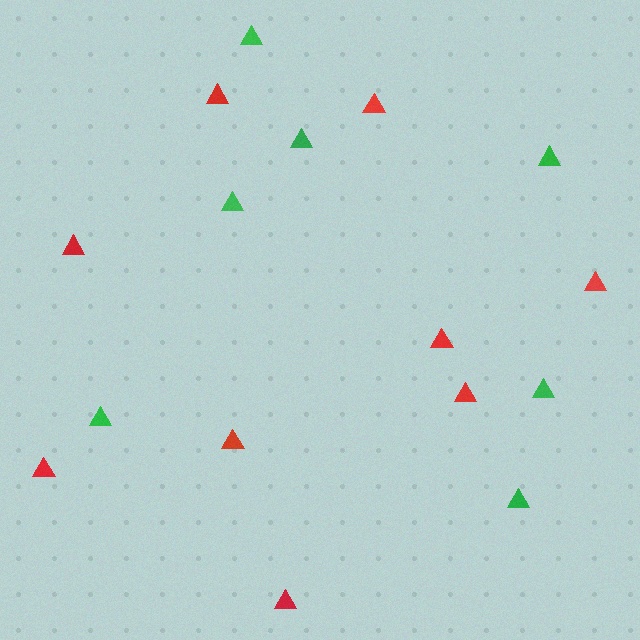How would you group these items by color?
There are 2 groups: one group of green triangles (7) and one group of red triangles (9).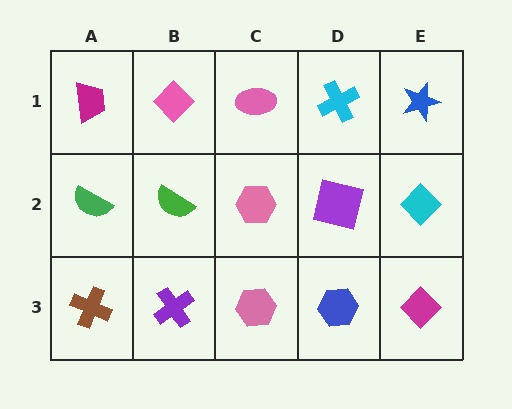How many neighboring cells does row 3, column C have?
3.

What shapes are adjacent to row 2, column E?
A blue star (row 1, column E), a magenta diamond (row 3, column E), a purple square (row 2, column D).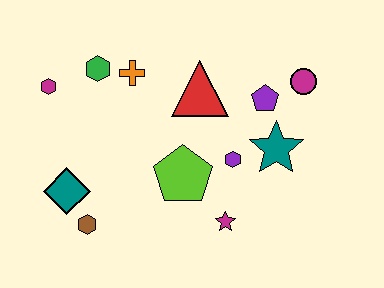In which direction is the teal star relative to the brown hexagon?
The teal star is to the right of the brown hexagon.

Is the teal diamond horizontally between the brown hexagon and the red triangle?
No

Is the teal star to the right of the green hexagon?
Yes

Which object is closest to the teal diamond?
The brown hexagon is closest to the teal diamond.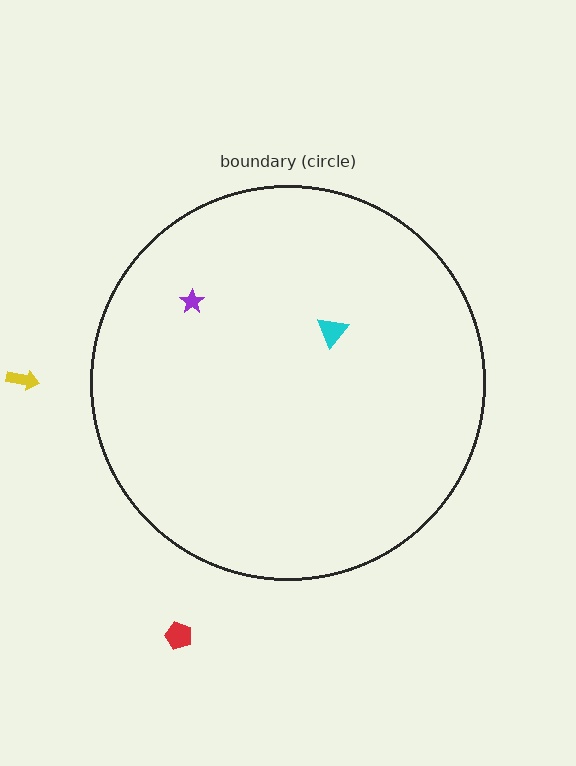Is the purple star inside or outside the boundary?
Inside.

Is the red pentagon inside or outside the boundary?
Outside.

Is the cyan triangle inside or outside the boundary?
Inside.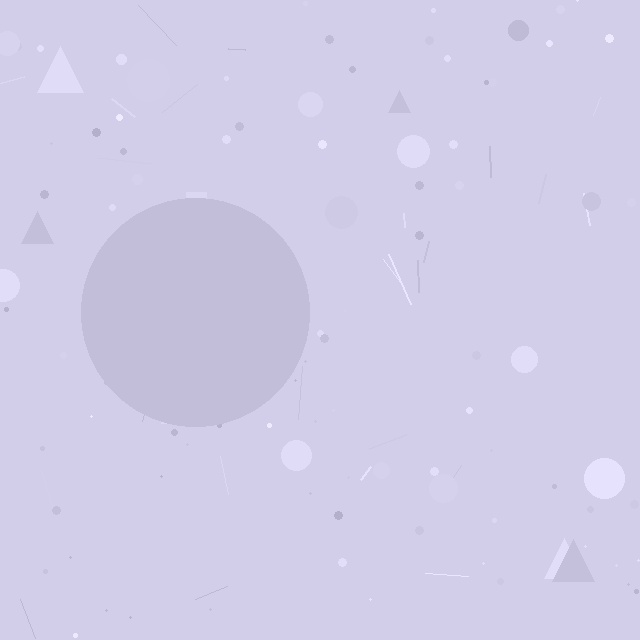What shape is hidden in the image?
A circle is hidden in the image.